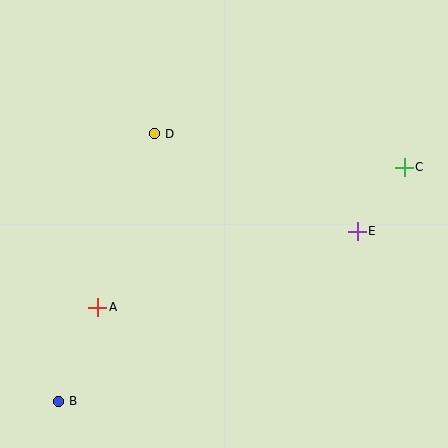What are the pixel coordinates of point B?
Point B is at (58, 401).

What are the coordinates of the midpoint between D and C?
The midpoint between D and C is at (279, 151).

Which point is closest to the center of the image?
Point D at (154, 134) is closest to the center.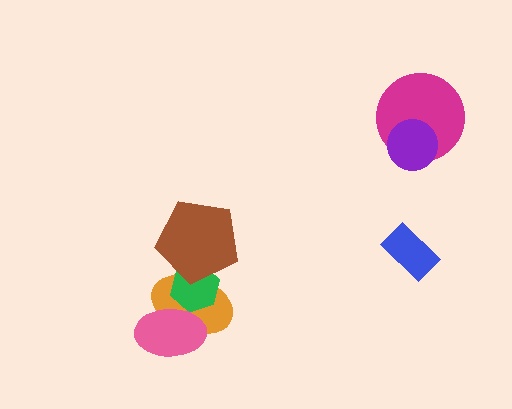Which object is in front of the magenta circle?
The purple circle is in front of the magenta circle.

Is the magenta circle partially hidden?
Yes, it is partially covered by another shape.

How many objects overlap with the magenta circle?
1 object overlaps with the magenta circle.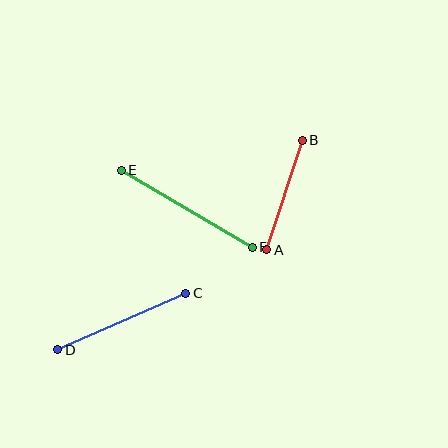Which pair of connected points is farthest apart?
Points E and F are farthest apart.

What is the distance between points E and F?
The distance is approximately 152 pixels.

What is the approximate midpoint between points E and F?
The midpoint is at approximately (187, 209) pixels.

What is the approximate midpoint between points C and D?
The midpoint is at approximately (122, 322) pixels.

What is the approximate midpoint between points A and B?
The midpoint is at approximately (285, 195) pixels.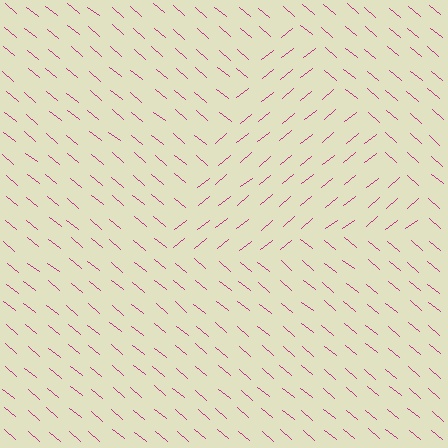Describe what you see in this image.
The image is filled with small magenta line segments. A triangle region in the image has lines oriented differently from the surrounding lines, creating a visible texture boundary.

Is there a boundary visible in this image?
Yes, there is a texture boundary formed by a change in line orientation.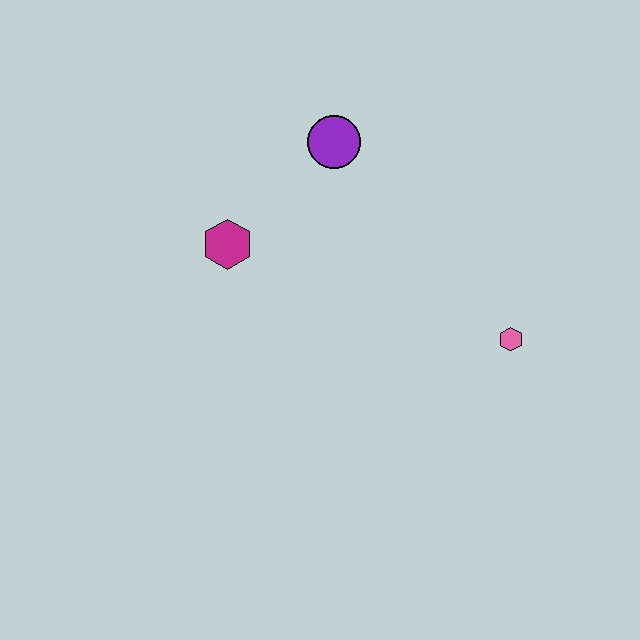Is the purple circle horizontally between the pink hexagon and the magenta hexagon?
Yes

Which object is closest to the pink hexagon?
The purple circle is closest to the pink hexagon.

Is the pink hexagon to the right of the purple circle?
Yes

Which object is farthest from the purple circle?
The pink hexagon is farthest from the purple circle.